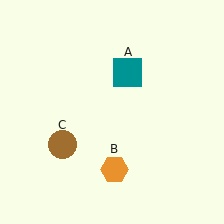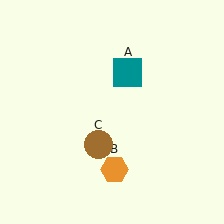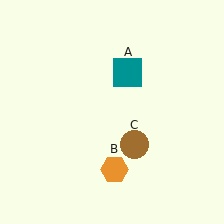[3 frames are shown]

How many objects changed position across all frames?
1 object changed position: brown circle (object C).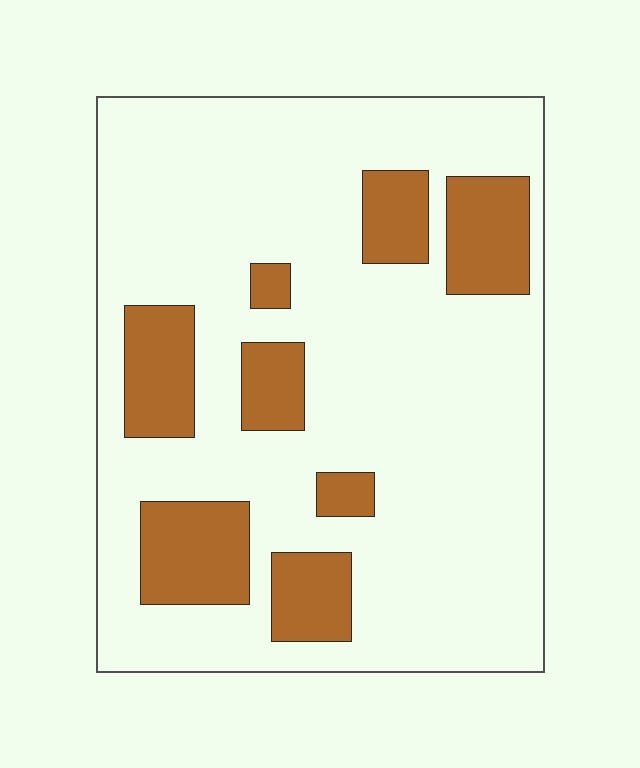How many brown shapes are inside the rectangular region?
8.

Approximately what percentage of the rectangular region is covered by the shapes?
Approximately 20%.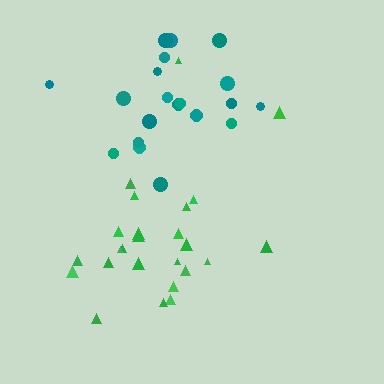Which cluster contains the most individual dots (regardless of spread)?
Green (25).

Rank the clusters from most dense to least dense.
green, teal.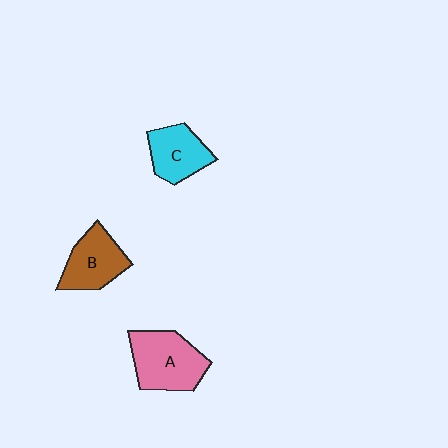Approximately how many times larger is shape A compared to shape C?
Approximately 1.4 times.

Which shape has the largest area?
Shape A (pink).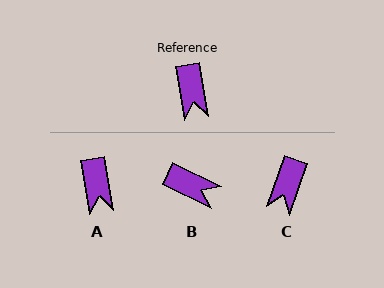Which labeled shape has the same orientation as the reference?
A.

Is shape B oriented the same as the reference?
No, it is off by about 54 degrees.